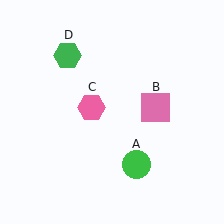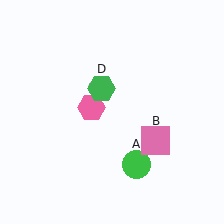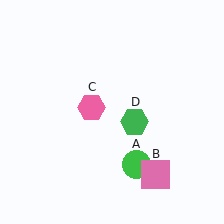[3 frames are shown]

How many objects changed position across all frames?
2 objects changed position: pink square (object B), green hexagon (object D).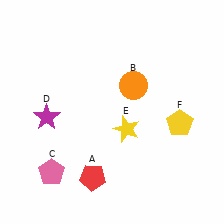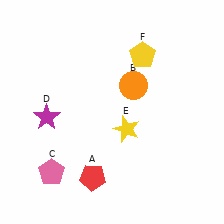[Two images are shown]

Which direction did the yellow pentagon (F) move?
The yellow pentagon (F) moved up.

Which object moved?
The yellow pentagon (F) moved up.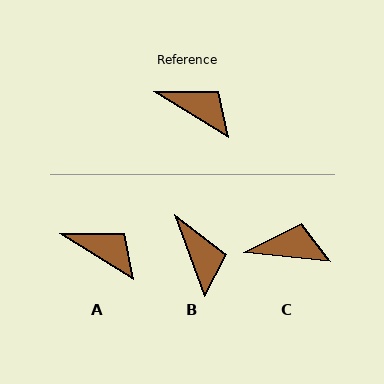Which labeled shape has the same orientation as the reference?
A.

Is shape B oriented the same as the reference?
No, it is off by about 38 degrees.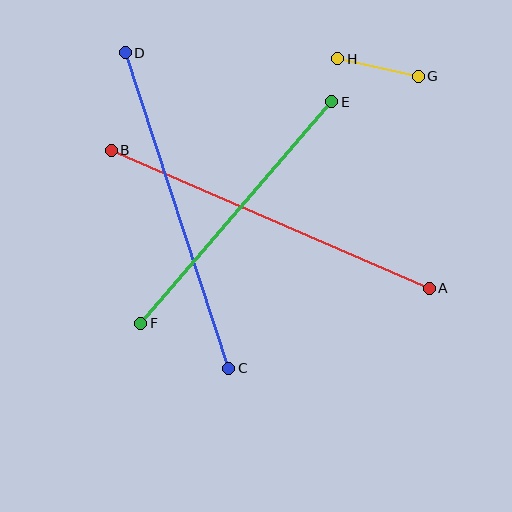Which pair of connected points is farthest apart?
Points A and B are farthest apart.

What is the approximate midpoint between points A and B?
The midpoint is at approximately (270, 219) pixels.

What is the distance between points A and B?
The distance is approximately 347 pixels.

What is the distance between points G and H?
The distance is approximately 82 pixels.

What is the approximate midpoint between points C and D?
The midpoint is at approximately (177, 211) pixels.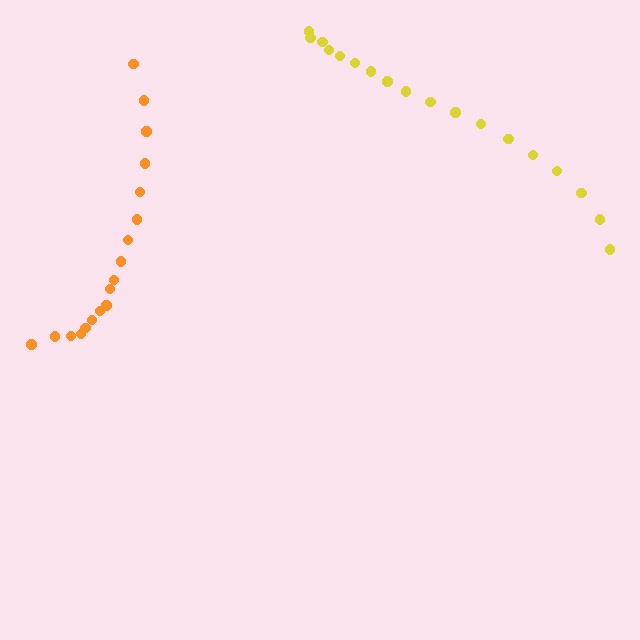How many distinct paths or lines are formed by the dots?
There are 2 distinct paths.